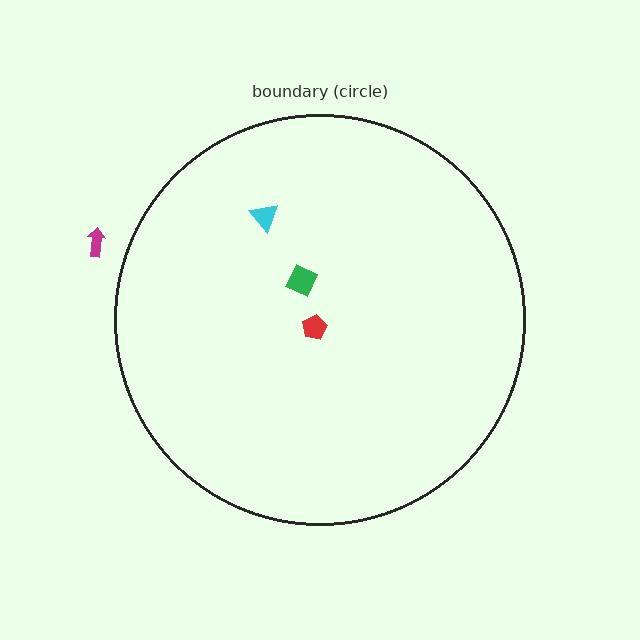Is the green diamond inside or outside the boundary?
Inside.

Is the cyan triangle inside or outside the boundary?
Inside.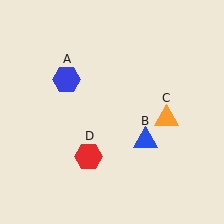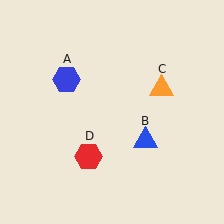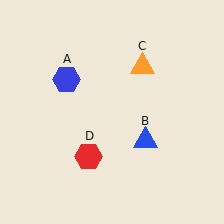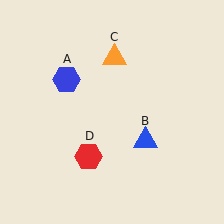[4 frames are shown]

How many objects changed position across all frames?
1 object changed position: orange triangle (object C).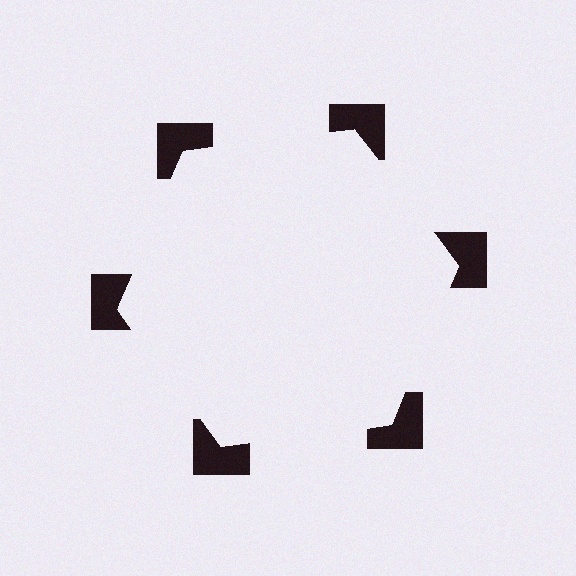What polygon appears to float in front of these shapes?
An illusory hexagon — its edges are inferred from the aligned wedge cuts in the notched squares, not physically drawn.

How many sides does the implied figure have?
6 sides.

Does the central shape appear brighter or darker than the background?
It typically appears slightly brighter than the background, even though no actual brightness change is drawn.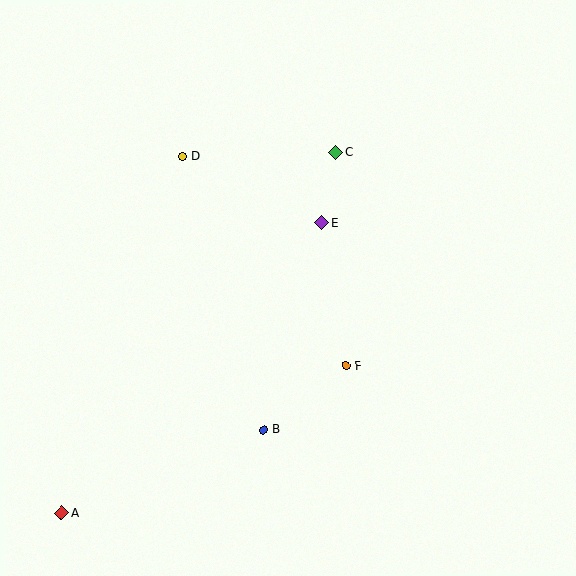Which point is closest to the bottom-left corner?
Point A is closest to the bottom-left corner.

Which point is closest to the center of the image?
Point E at (322, 223) is closest to the center.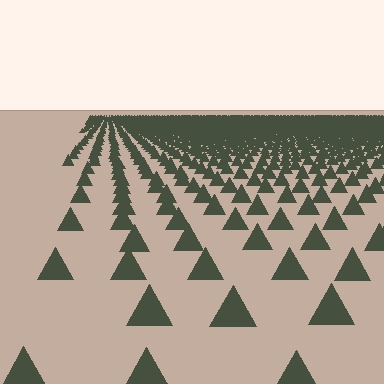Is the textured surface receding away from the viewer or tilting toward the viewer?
The surface is receding away from the viewer. Texture elements get smaller and denser toward the top.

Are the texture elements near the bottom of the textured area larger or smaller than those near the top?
Larger. Near the bottom, elements are closer to the viewer and appear at a bigger on-screen size.